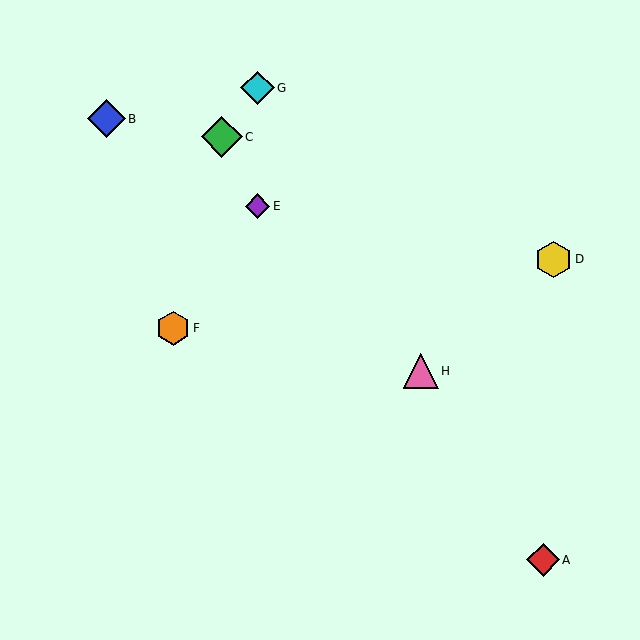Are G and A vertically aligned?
No, G is at x≈257 and A is at x≈543.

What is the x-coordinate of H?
Object H is at x≈421.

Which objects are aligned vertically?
Objects E, G are aligned vertically.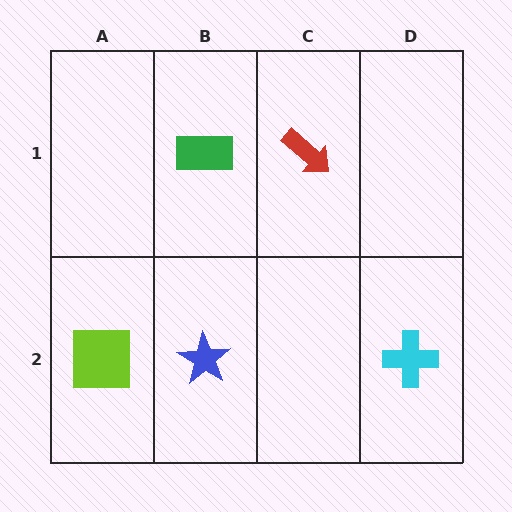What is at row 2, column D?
A cyan cross.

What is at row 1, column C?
A red arrow.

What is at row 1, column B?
A green rectangle.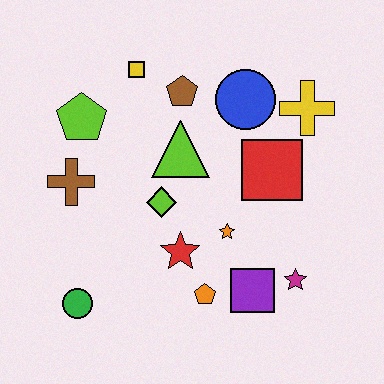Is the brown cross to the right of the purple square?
No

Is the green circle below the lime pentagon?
Yes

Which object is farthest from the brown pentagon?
The green circle is farthest from the brown pentagon.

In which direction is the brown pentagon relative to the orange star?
The brown pentagon is above the orange star.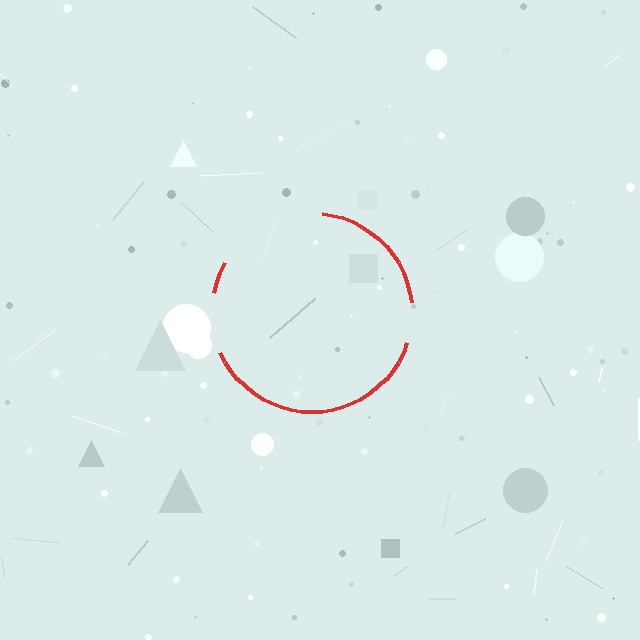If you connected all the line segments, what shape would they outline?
They would outline a circle.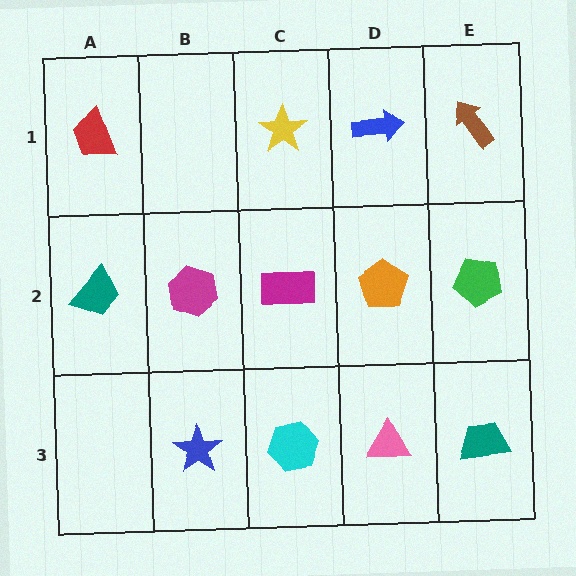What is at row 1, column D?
A blue arrow.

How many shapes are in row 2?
5 shapes.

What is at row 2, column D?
An orange pentagon.